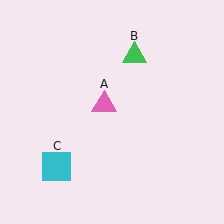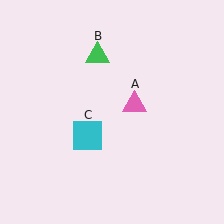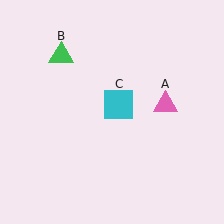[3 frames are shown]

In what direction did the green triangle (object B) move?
The green triangle (object B) moved left.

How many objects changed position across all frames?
3 objects changed position: pink triangle (object A), green triangle (object B), cyan square (object C).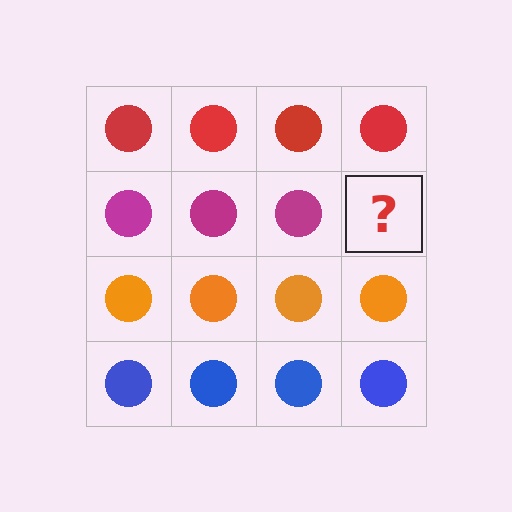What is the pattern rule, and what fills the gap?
The rule is that each row has a consistent color. The gap should be filled with a magenta circle.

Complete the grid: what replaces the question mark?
The question mark should be replaced with a magenta circle.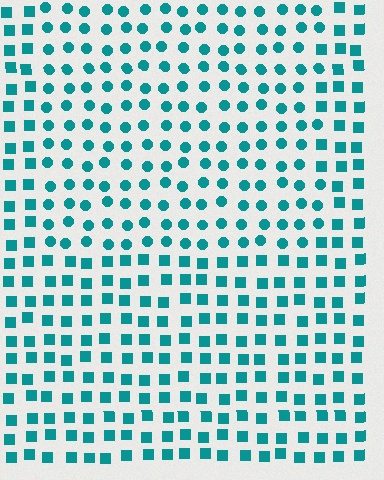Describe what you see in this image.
The image is filled with small teal elements arranged in a uniform grid. A rectangle-shaped region contains circles, while the surrounding area contains squares. The boundary is defined purely by the change in element shape.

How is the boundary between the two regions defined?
The boundary is defined by a change in element shape: circles inside vs. squares outside. All elements share the same color and spacing.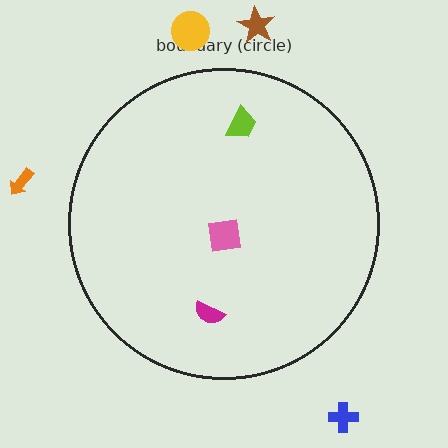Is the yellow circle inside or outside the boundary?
Outside.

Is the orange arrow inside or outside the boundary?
Outside.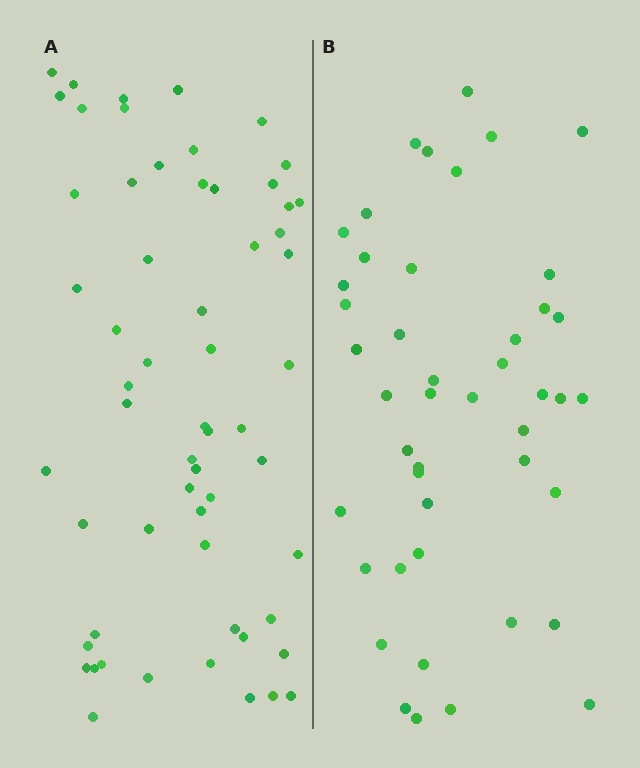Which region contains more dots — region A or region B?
Region A (the left region) has more dots.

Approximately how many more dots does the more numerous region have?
Region A has approximately 15 more dots than region B.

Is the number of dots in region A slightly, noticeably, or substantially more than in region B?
Region A has noticeably more, but not dramatically so. The ratio is roughly 1.3 to 1.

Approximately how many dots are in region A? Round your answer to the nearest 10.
About 60 dots. (The exact count is 59, which rounds to 60.)